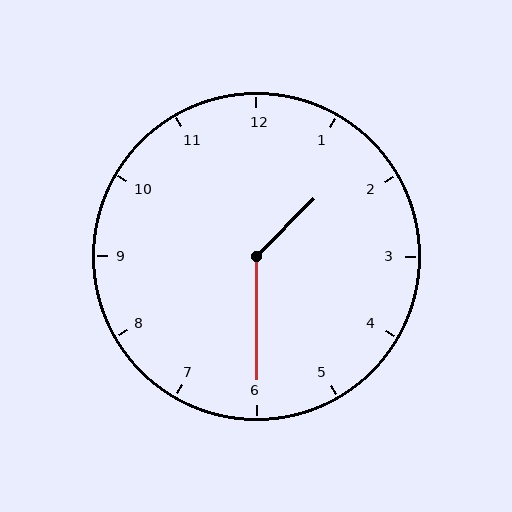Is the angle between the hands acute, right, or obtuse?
It is obtuse.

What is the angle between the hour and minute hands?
Approximately 135 degrees.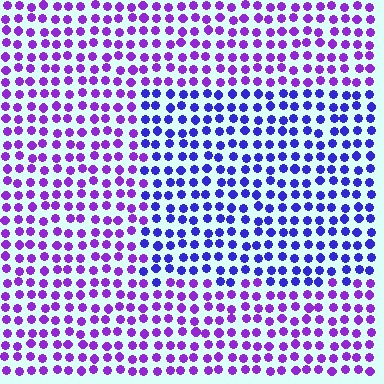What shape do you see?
I see a rectangle.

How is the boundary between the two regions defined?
The boundary is defined purely by a slight shift in hue (about 35 degrees). Spacing, size, and orientation are identical on both sides.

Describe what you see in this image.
The image is filled with small purple elements in a uniform arrangement. A rectangle-shaped region is visible where the elements are tinted to a slightly different hue, forming a subtle color boundary.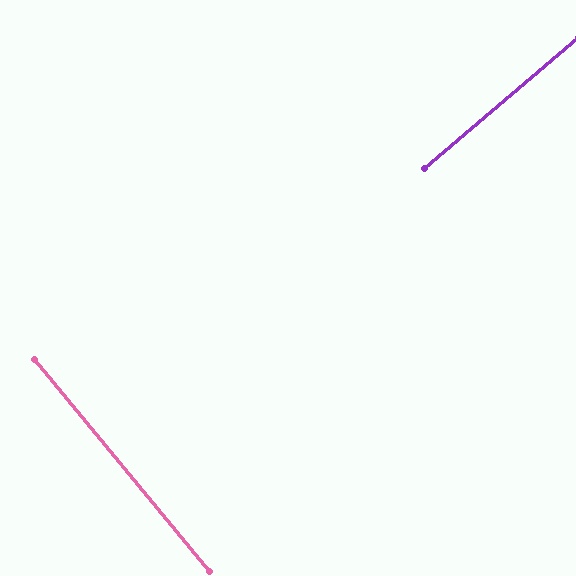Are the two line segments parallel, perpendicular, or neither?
Perpendicular — they meet at approximately 89°.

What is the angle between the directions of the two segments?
Approximately 89 degrees.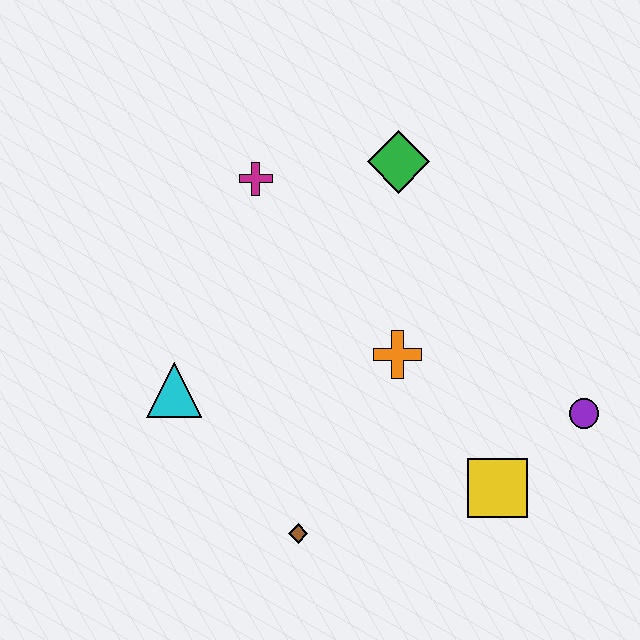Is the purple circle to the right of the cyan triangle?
Yes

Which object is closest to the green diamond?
The magenta cross is closest to the green diamond.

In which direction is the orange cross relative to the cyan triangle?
The orange cross is to the right of the cyan triangle.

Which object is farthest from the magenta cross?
The purple circle is farthest from the magenta cross.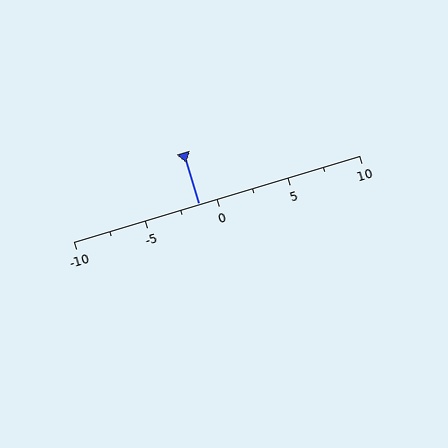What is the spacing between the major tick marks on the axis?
The major ticks are spaced 5 apart.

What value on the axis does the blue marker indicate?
The marker indicates approximately -1.2.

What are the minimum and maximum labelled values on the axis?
The axis runs from -10 to 10.